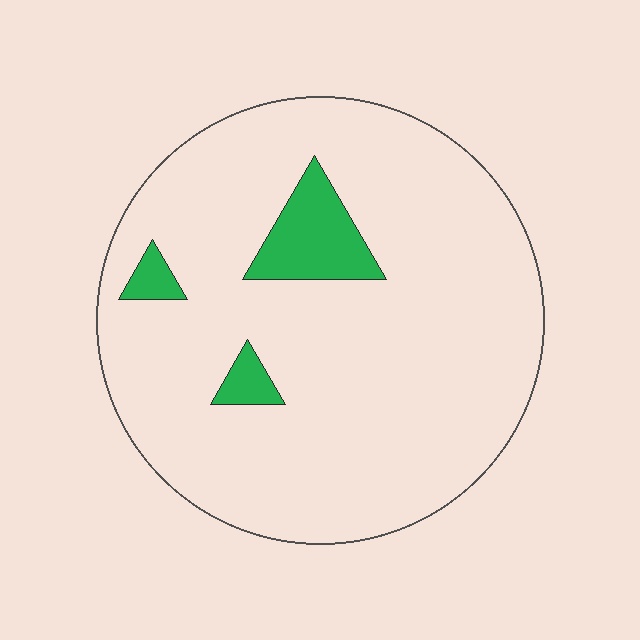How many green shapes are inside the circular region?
3.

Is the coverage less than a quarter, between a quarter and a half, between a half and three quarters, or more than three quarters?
Less than a quarter.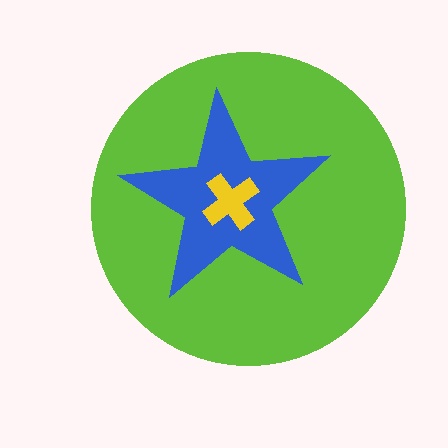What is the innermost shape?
The yellow cross.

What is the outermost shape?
The lime circle.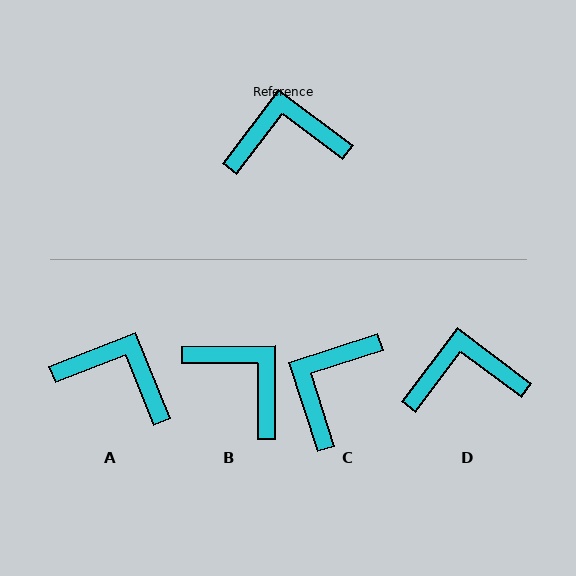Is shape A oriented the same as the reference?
No, it is off by about 31 degrees.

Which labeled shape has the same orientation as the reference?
D.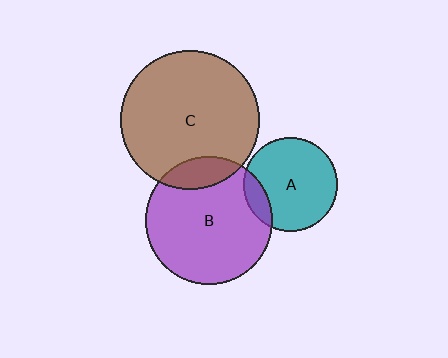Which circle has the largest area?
Circle C (brown).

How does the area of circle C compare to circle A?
Approximately 2.2 times.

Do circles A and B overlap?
Yes.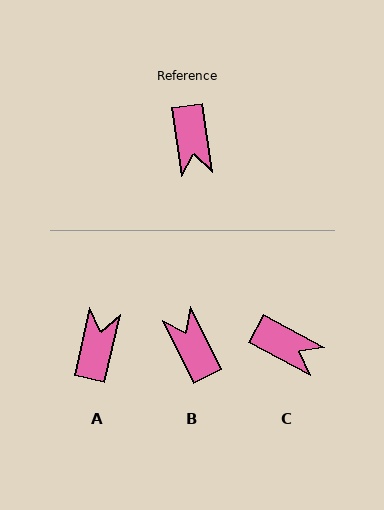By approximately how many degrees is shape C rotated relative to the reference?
Approximately 54 degrees counter-clockwise.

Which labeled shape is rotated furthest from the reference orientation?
B, about 161 degrees away.